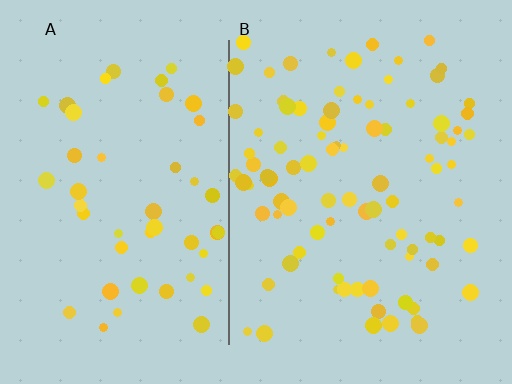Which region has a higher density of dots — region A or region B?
B (the right).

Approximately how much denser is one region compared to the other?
Approximately 1.8× — region B over region A.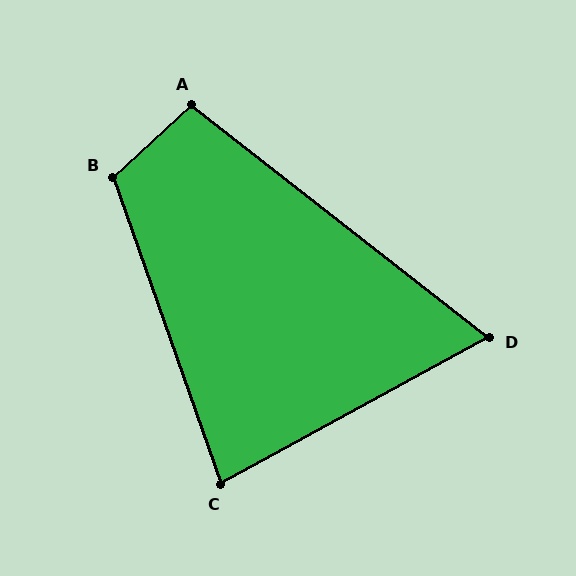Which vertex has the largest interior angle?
B, at approximately 113 degrees.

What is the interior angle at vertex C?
Approximately 81 degrees (acute).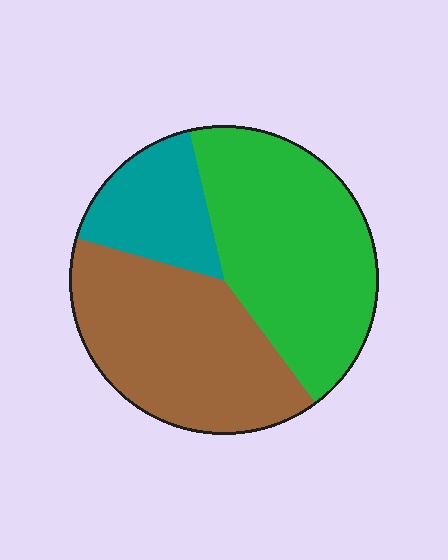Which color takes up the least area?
Teal, at roughly 15%.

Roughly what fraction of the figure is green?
Green takes up about two fifths (2/5) of the figure.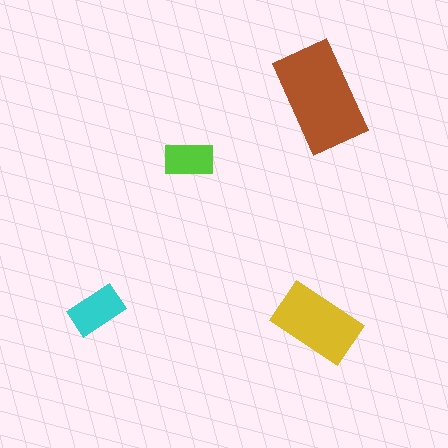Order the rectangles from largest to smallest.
the brown one, the yellow one, the cyan one, the lime one.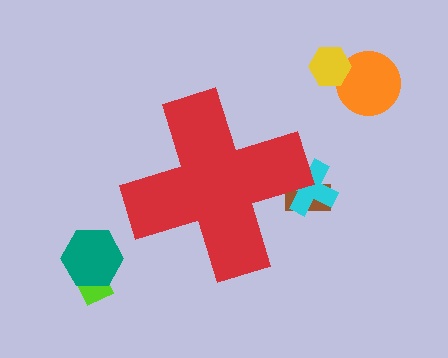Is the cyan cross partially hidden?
Yes, the cyan cross is partially hidden behind the red cross.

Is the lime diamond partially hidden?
No, the lime diamond is fully visible.